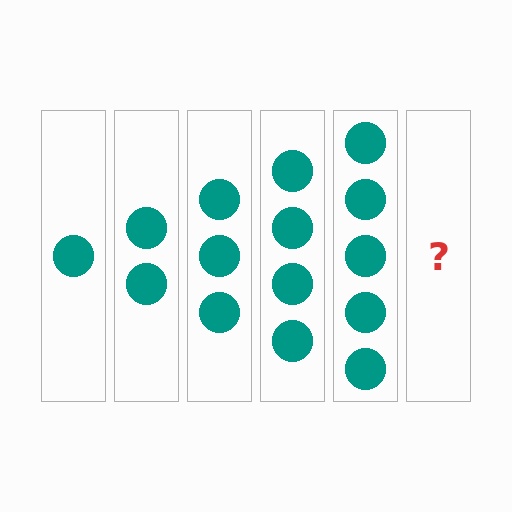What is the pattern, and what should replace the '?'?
The pattern is that each step adds one more circle. The '?' should be 6 circles.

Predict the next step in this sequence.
The next step is 6 circles.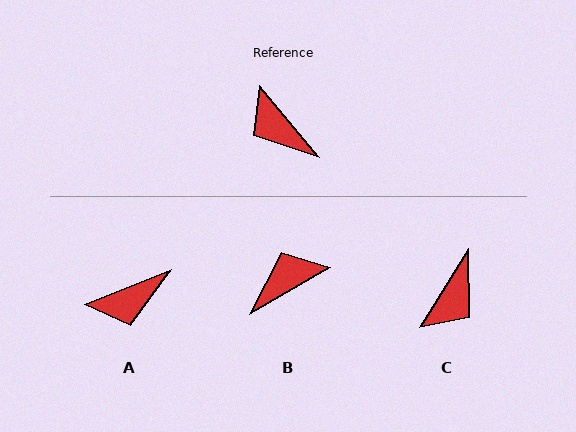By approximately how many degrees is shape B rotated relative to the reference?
Approximately 100 degrees clockwise.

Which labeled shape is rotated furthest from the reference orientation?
C, about 108 degrees away.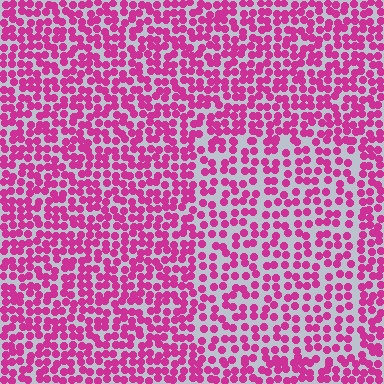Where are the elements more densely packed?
The elements are more densely packed outside the rectangle boundary.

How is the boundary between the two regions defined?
The boundary is defined by a change in element density (approximately 1.5x ratio). All elements are the same color, size, and shape.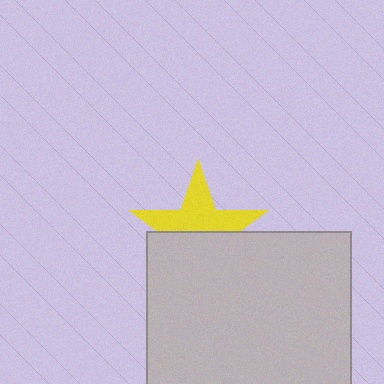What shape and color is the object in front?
The object in front is a light gray square.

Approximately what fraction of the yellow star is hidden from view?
Roughly 47% of the yellow star is hidden behind the light gray square.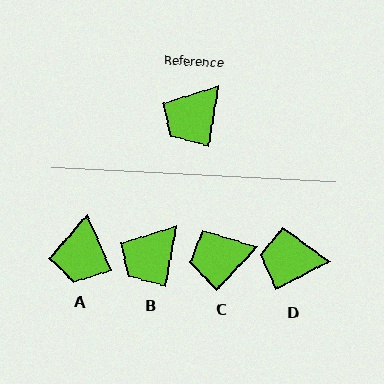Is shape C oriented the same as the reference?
No, it is off by about 33 degrees.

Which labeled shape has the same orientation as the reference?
B.